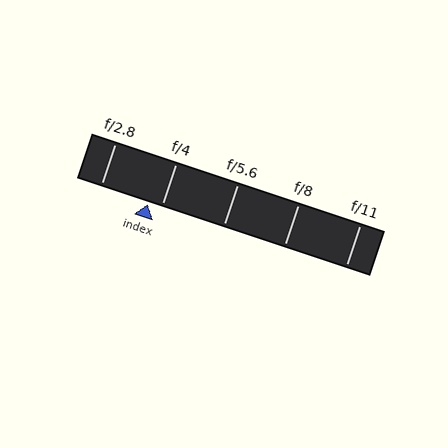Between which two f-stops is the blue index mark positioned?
The index mark is between f/2.8 and f/4.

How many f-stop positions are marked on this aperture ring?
There are 5 f-stop positions marked.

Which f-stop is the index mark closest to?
The index mark is closest to f/4.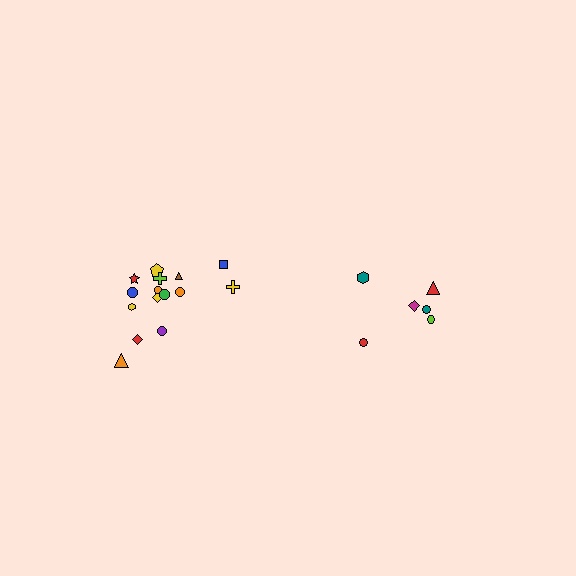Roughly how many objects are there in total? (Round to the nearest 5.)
Roughly 20 objects in total.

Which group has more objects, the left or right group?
The left group.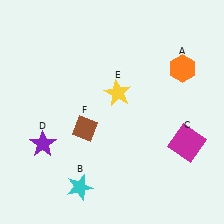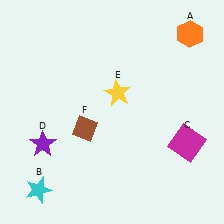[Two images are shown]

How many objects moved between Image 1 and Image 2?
2 objects moved between the two images.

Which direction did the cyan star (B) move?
The cyan star (B) moved left.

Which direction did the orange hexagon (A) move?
The orange hexagon (A) moved up.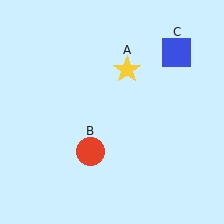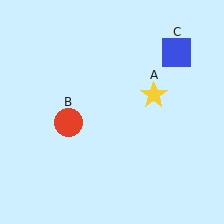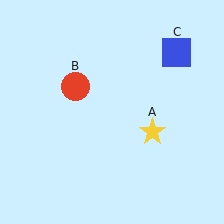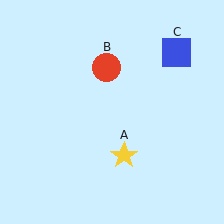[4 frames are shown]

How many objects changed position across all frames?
2 objects changed position: yellow star (object A), red circle (object B).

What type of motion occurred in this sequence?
The yellow star (object A), red circle (object B) rotated clockwise around the center of the scene.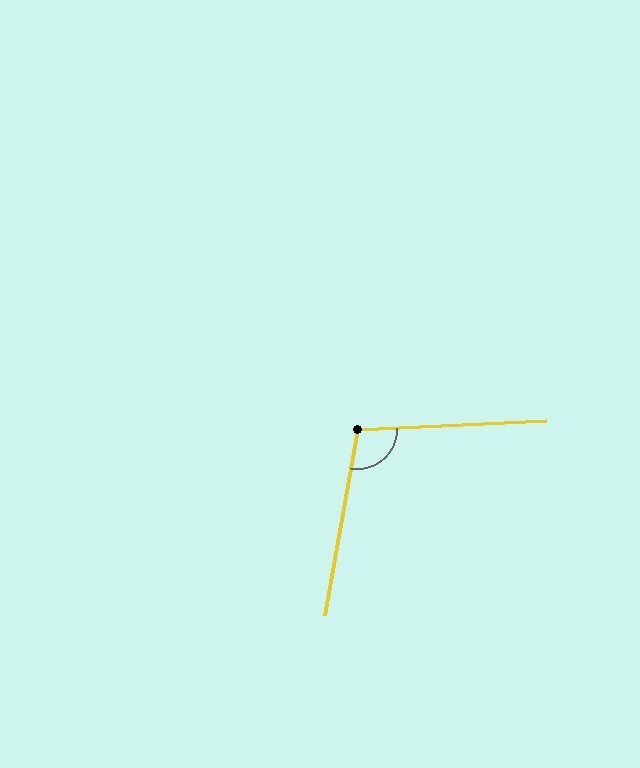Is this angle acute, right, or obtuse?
It is obtuse.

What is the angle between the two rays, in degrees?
Approximately 103 degrees.